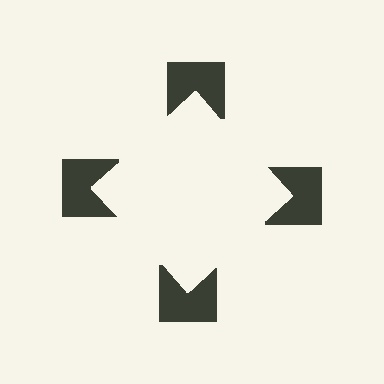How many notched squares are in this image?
There are 4 — one at each vertex of the illusory square.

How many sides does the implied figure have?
4 sides.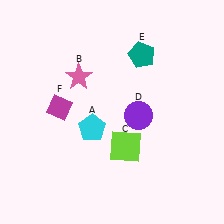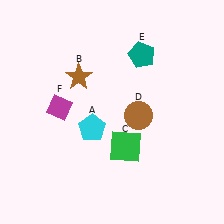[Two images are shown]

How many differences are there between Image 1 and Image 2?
There are 3 differences between the two images.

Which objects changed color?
B changed from pink to brown. C changed from lime to green. D changed from purple to brown.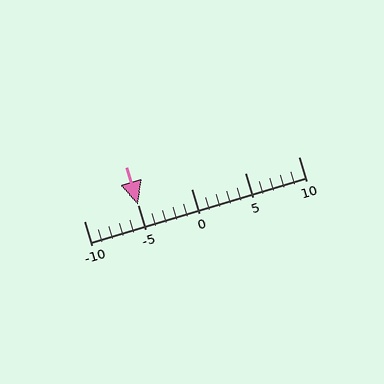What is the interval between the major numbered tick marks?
The major tick marks are spaced 5 units apart.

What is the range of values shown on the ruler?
The ruler shows values from -10 to 10.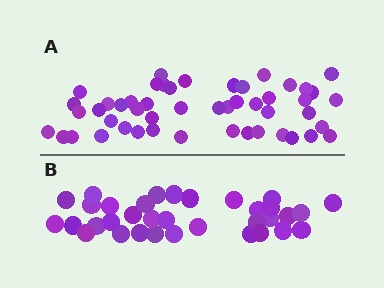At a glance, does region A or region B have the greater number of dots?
Region A (the top region) has more dots.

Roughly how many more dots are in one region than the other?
Region A has approximately 15 more dots than region B.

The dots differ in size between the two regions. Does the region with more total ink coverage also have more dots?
No. Region B has more total ink coverage because its dots are larger, but region A actually contains more individual dots. Total area can be misleading — the number of items is what matters here.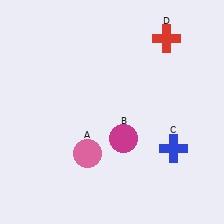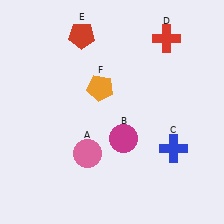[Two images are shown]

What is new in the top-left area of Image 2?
A red pentagon (E) was added in the top-left area of Image 2.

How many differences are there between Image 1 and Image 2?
There are 2 differences between the two images.